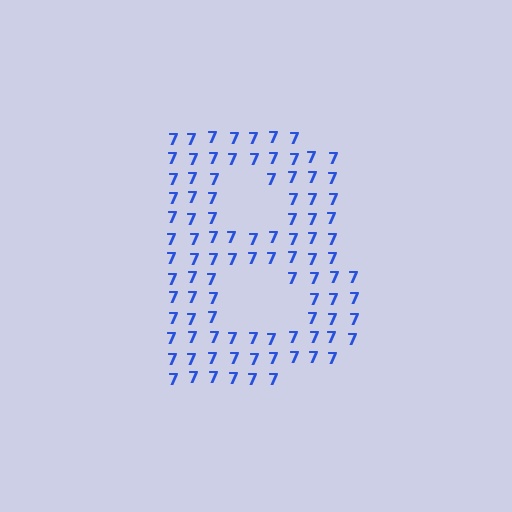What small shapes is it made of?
It is made of small digit 7's.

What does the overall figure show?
The overall figure shows the letter B.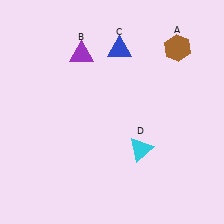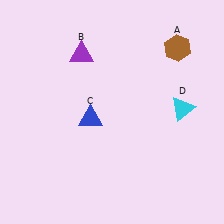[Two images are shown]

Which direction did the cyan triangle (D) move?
The cyan triangle (D) moved right.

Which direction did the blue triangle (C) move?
The blue triangle (C) moved down.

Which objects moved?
The objects that moved are: the blue triangle (C), the cyan triangle (D).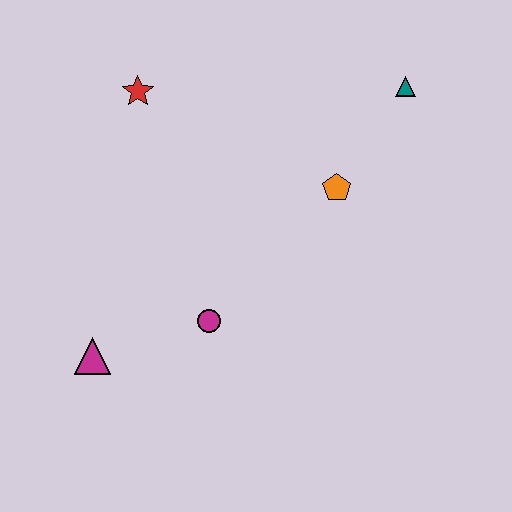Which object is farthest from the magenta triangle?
The teal triangle is farthest from the magenta triangle.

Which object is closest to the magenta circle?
The magenta triangle is closest to the magenta circle.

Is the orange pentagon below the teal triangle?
Yes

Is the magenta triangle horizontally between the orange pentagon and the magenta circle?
No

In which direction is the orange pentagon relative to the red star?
The orange pentagon is to the right of the red star.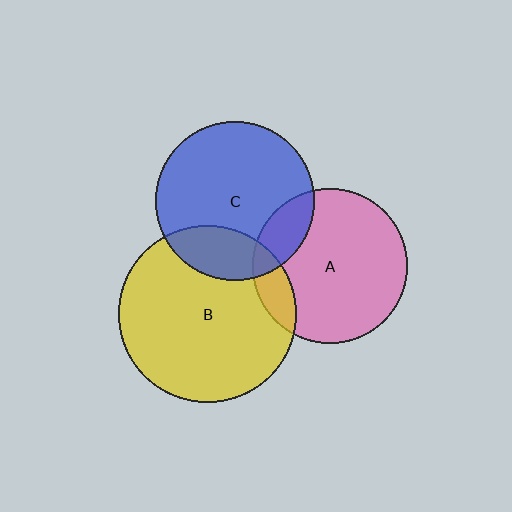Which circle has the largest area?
Circle B (yellow).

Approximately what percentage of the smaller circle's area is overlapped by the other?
Approximately 15%.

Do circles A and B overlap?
Yes.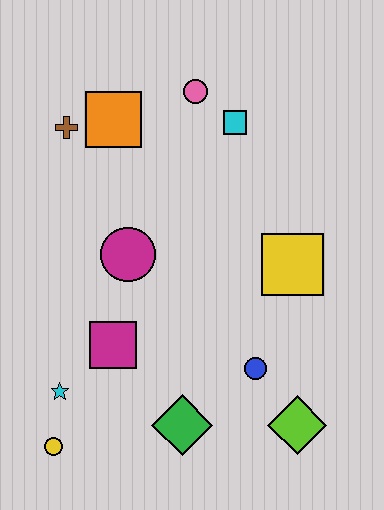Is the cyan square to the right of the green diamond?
Yes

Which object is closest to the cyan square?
The pink circle is closest to the cyan square.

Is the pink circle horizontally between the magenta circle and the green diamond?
No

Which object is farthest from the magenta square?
The pink circle is farthest from the magenta square.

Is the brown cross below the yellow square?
No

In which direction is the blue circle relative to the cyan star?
The blue circle is to the right of the cyan star.